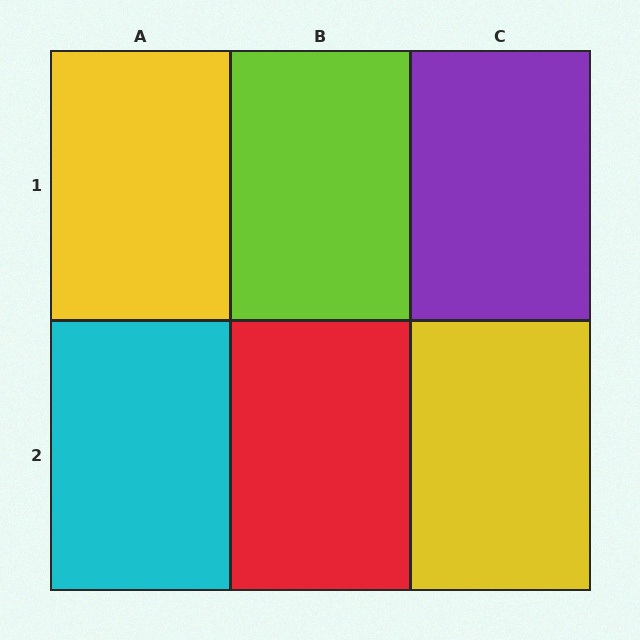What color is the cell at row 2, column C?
Yellow.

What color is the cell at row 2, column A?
Cyan.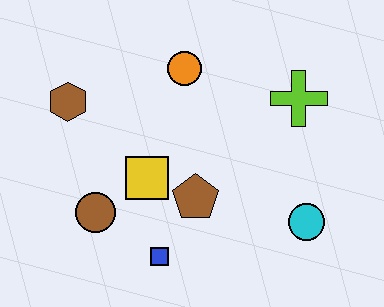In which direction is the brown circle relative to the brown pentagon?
The brown circle is to the left of the brown pentagon.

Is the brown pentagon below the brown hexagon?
Yes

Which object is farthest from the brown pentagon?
The brown hexagon is farthest from the brown pentagon.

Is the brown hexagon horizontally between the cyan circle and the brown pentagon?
No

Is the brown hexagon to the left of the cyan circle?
Yes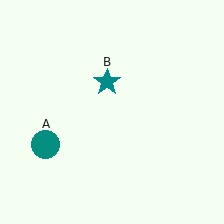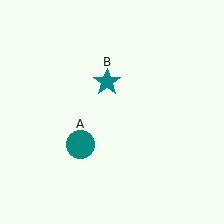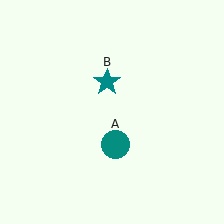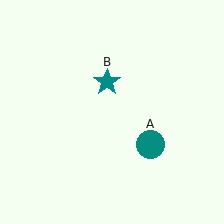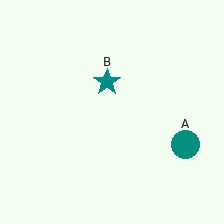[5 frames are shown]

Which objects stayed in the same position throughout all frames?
Teal star (object B) remained stationary.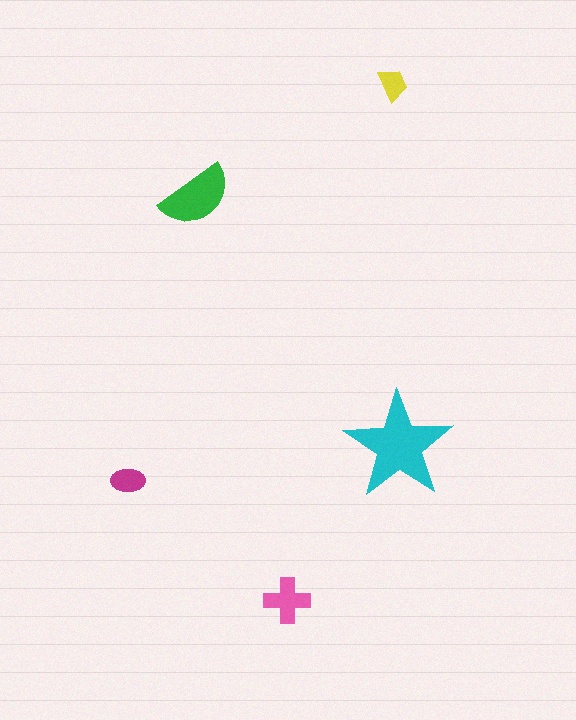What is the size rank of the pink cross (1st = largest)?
3rd.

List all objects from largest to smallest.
The cyan star, the green semicircle, the pink cross, the magenta ellipse, the yellow trapezoid.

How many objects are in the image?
There are 5 objects in the image.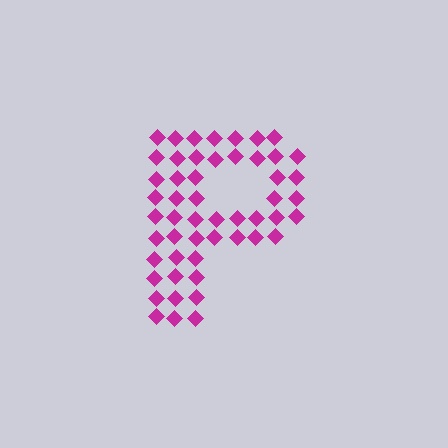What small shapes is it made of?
It is made of small diamonds.